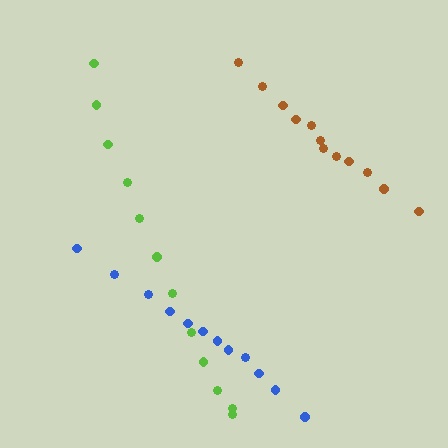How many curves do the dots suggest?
There are 3 distinct paths.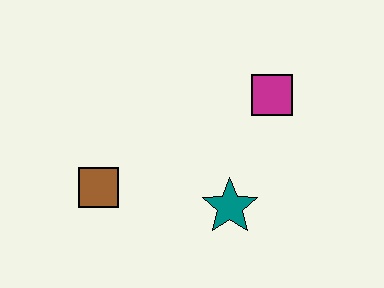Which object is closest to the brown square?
The teal star is closest to the brown square.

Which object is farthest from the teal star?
The brown square is farthest from the teal star.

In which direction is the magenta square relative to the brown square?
The magenta square is to the right of the brown square.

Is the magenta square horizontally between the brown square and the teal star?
No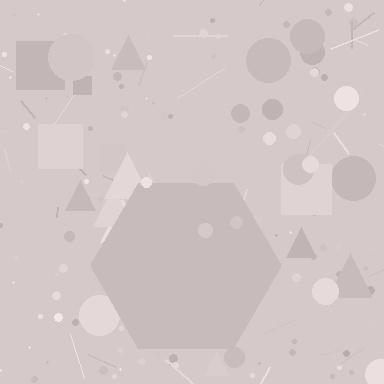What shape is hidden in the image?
A hexagon is hidden in the image.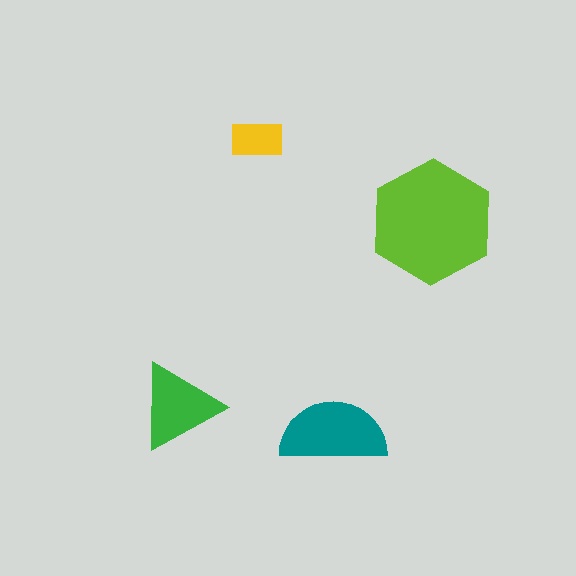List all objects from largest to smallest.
The lime hexagon, the teal semicircle, the green triangle, the yellow rectangle.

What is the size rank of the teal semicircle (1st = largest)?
2nd.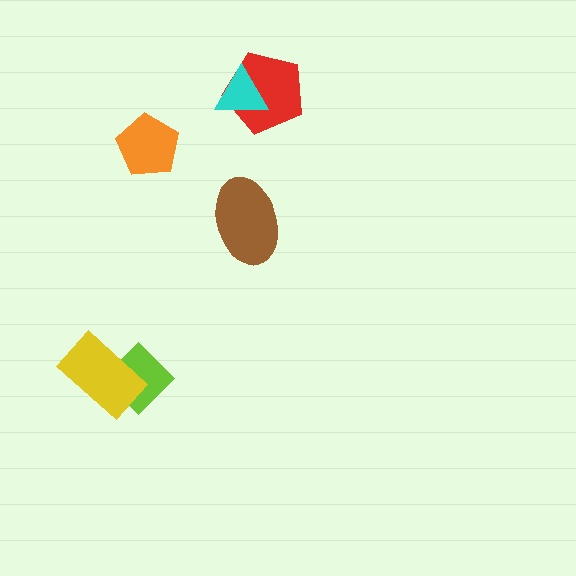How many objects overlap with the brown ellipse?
0 objects overlap with the brown ellipse.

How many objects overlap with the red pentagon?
1 object overlaps with the red pentagon.